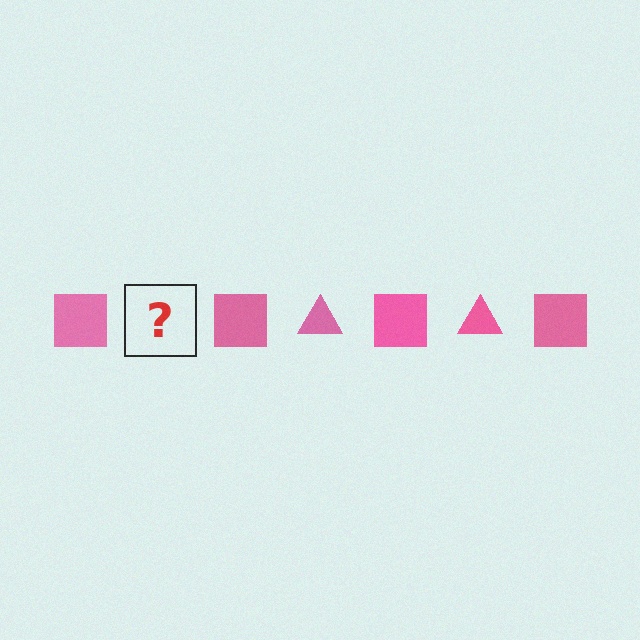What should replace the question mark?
The question mark should be replaced with a pink triangle.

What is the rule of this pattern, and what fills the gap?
The rule is that the pattern cycles through square, triangle shapes in pink. The gap should be filled with a pink triangle.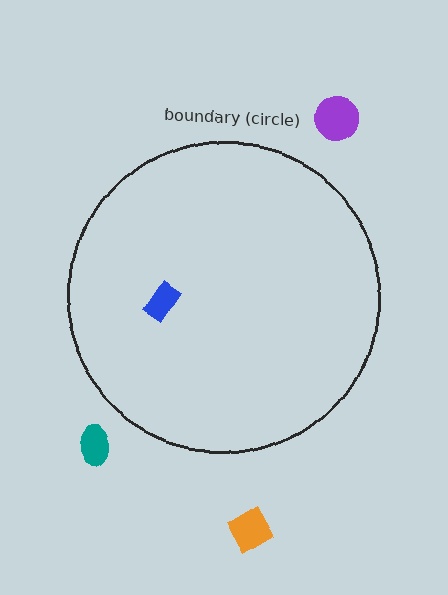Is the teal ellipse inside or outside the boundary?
Outside.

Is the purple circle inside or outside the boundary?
Outside.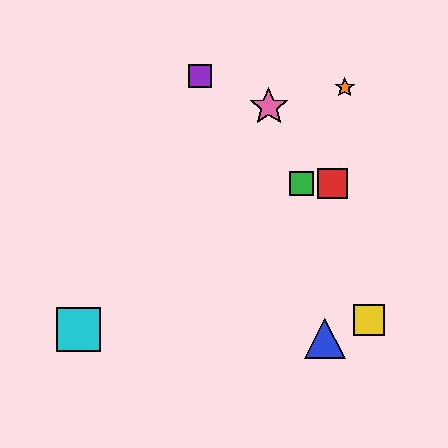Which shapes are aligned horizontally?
The red square, the green square are aligned horizontally.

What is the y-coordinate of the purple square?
The purple square is at y≈76.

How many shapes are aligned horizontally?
2 shapes (the red square, the green square) are aligned horizontally.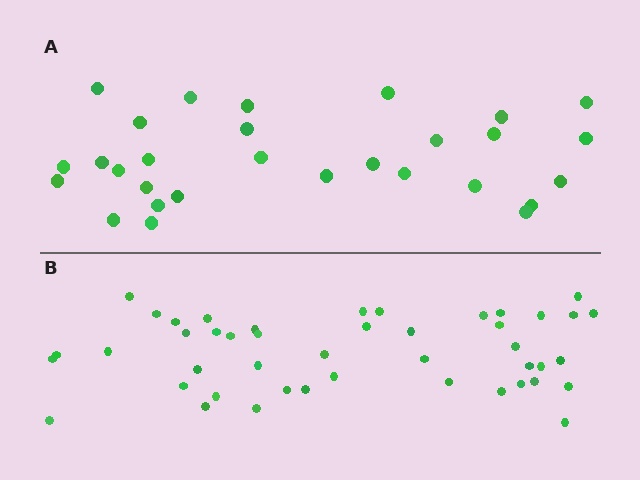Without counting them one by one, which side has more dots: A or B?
Region B (the bottom region) has more dots.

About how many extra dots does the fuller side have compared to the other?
Region B has approximately 15 more dots than region A.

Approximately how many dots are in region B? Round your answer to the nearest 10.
About 40 dots. (The exact count is 45, which rounds to 40.)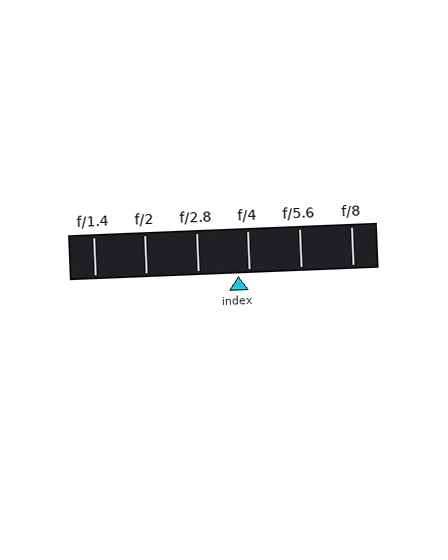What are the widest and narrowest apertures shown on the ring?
The widest aperture shown is f/1.4 and the narrowest is f/8.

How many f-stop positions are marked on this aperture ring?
There are 6 f-stop positions marked.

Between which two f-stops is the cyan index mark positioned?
The index mark is between f/2.8 and f/4.